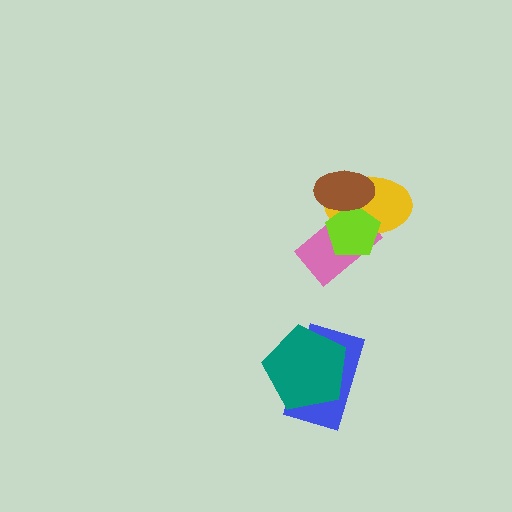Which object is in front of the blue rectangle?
The teal pentagon is in front of the blue rectangle.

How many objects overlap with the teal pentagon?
1 object overlaps with the teal pentagon.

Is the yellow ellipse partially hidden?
Yes, it is partially covered by another shape.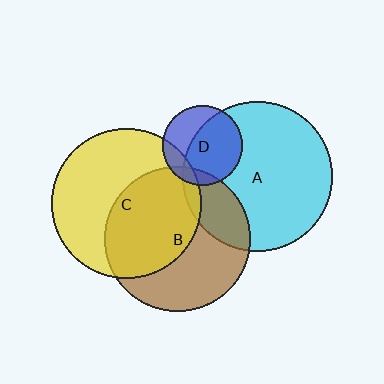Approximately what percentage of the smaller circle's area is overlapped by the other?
Approximately 50%.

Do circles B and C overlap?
Yes.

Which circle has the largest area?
Circle C (yellow).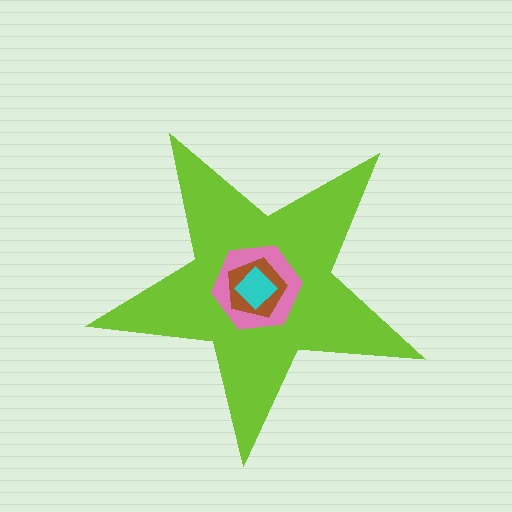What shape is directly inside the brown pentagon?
The cyan diamond.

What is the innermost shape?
The cyan diamond.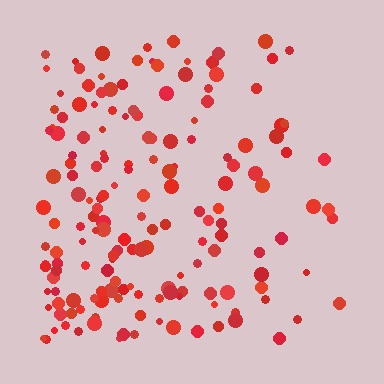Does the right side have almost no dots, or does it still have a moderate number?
Still a moderate number, just noticeably fewer than the left.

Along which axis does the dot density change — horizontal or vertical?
Horizontal.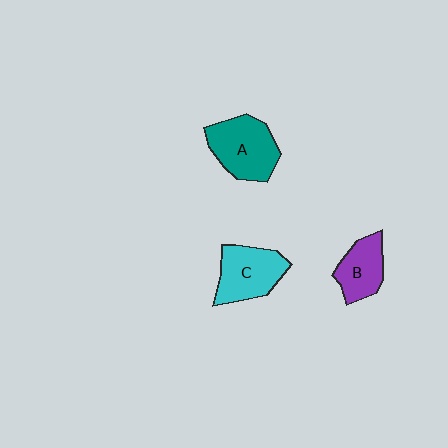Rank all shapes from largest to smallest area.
From largest to smallest: A (teal), C (cyan), B (purple).